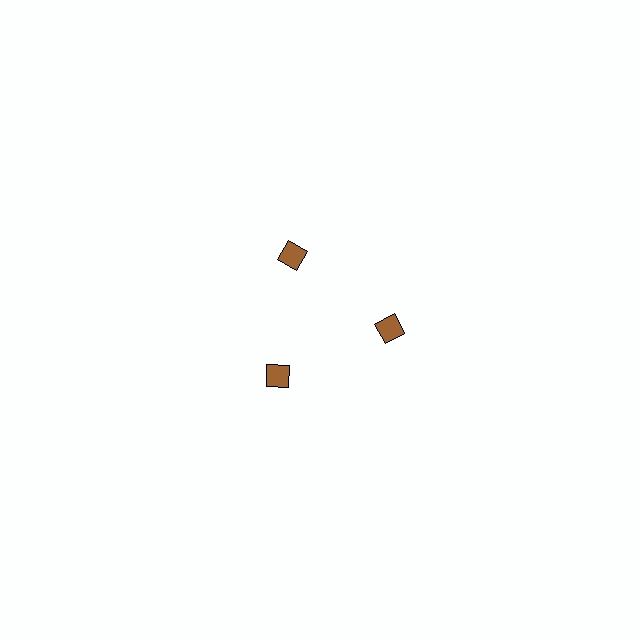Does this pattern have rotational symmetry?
Yes, this pattern has 3-fold rotational symmetry. It looks the same after rotating 120 degrees around the center.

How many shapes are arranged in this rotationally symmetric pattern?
There are 3 shapes, arranged in 3 groups of 1.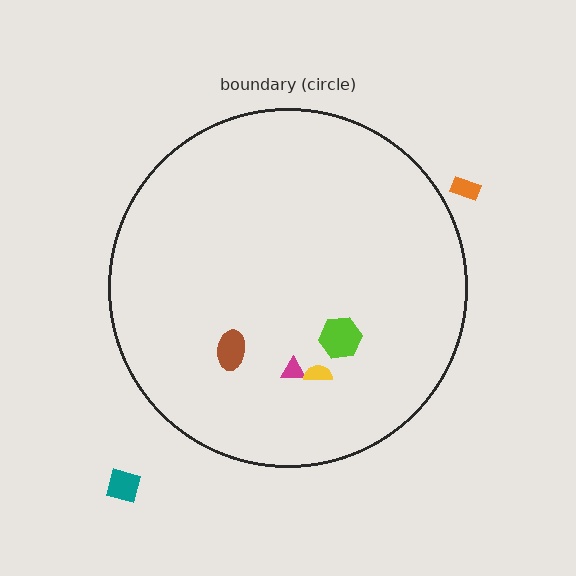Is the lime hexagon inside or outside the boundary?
Inside.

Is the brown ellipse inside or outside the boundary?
Inside.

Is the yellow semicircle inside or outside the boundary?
Inside.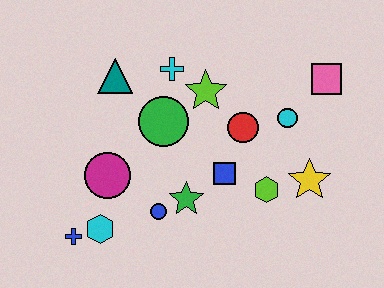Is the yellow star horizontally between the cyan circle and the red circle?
No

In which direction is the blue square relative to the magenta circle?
The blue square is to the right of the magenta circle.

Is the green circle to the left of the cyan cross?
Yes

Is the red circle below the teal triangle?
Yes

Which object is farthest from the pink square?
The blue cross is farthest from the pink square.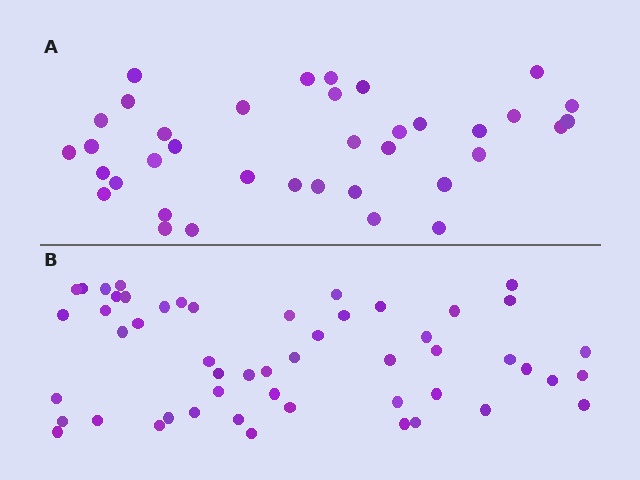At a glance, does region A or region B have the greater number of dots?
Region B (the bottom region) has more dots.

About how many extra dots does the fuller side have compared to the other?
Region B has approximately 15 more dots than region A.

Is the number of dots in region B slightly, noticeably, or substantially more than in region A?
Region B has noticeably more, but not dramatically so. The ratio is roughly 1.4 to 1.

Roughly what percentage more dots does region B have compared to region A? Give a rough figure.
About 40% more.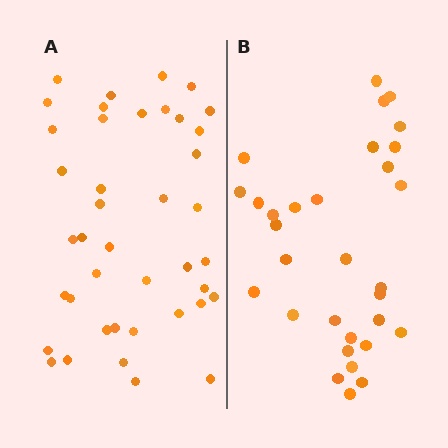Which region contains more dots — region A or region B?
Region A (the left region) has more dots.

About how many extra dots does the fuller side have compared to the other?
Region A has roughly 10 or so more dots than region B.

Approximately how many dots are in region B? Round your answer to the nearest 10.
About 30 dots. (The exact count is 31, which rounds to 30.)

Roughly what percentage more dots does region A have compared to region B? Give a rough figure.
About 30% more.